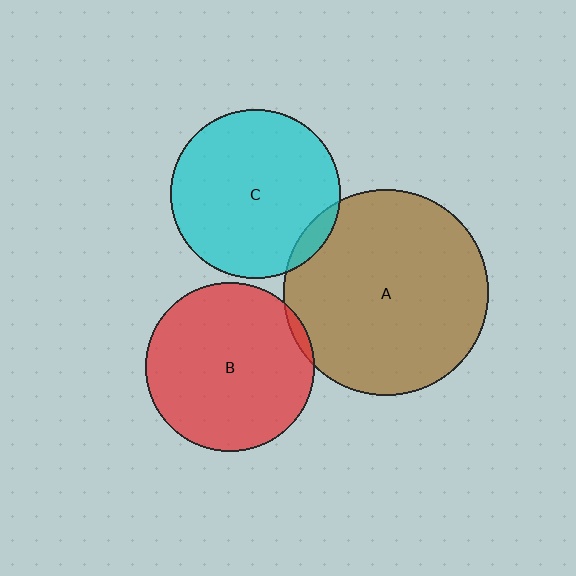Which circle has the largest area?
Circle A (brown).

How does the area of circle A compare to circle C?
Approximately 1.5 times.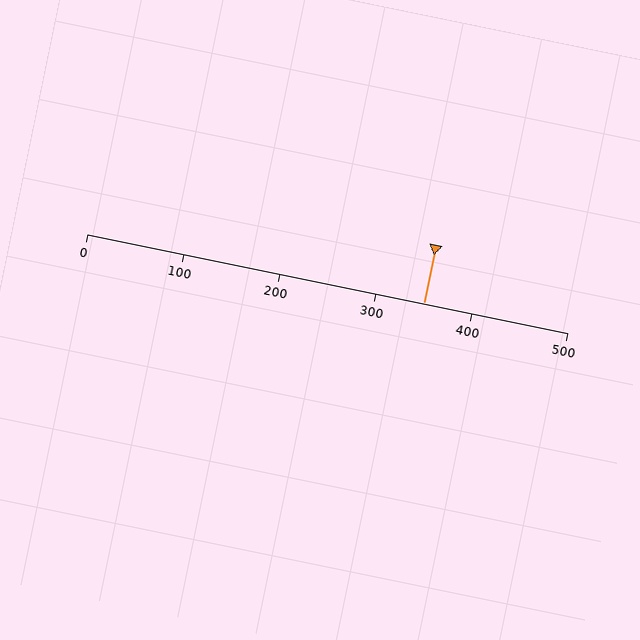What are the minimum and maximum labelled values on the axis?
The axis runs from 0 to 500.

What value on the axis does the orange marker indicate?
The marker indicates approximately 350.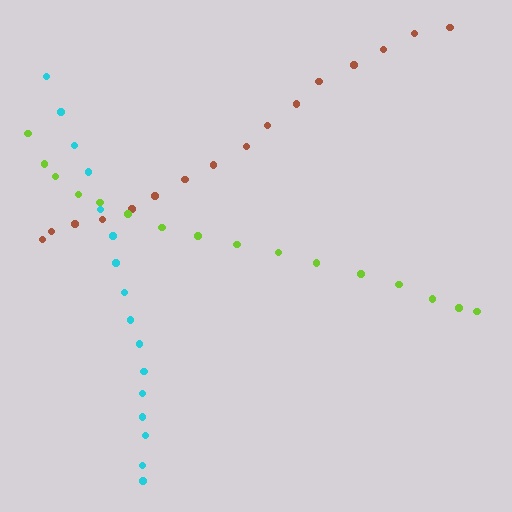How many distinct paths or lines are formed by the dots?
There are 3 distinct paths.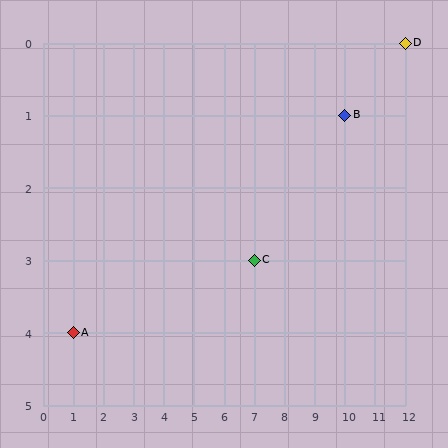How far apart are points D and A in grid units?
Points D and A are 11 columns and 4 rows apart (about 11.7 grid units diagonally).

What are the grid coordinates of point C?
Point C is at grid coordinates (7, 3).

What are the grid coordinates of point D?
Point D is at grid coordinates (12, 0).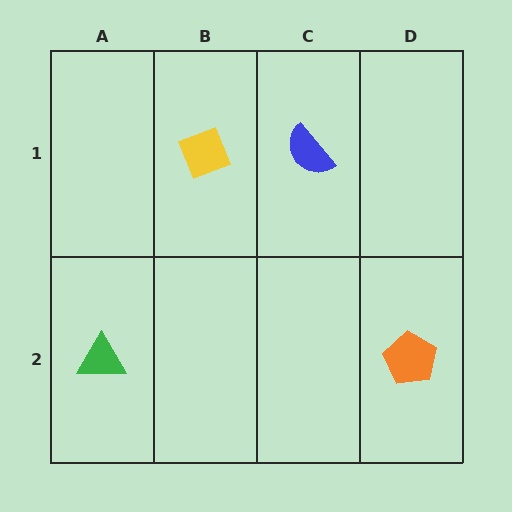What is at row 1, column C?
A blue semicircle.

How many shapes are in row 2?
2 shapes.